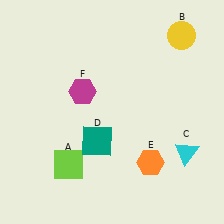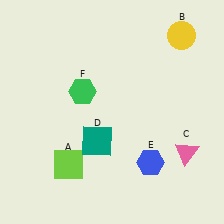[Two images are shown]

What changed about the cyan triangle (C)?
In Image 1, C is cyan. In Image 2, it changed to pink.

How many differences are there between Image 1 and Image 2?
There are 3 differences between the two images.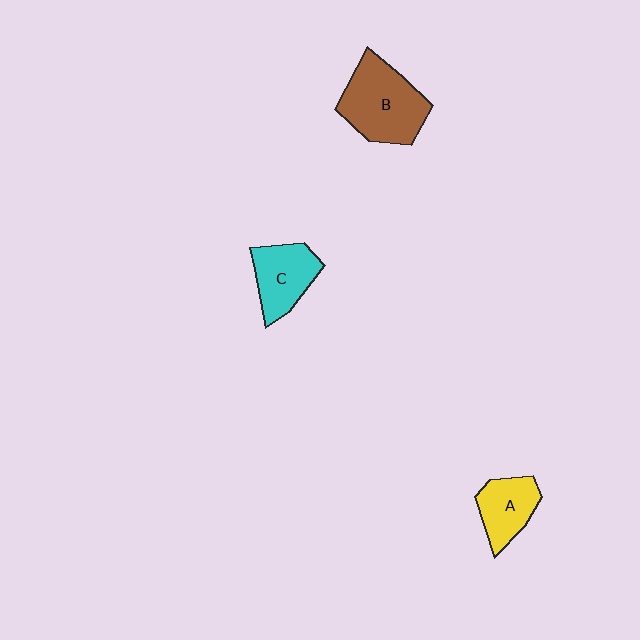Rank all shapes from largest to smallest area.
From largest to smallest: B (brown), C (cyan), A (yellow).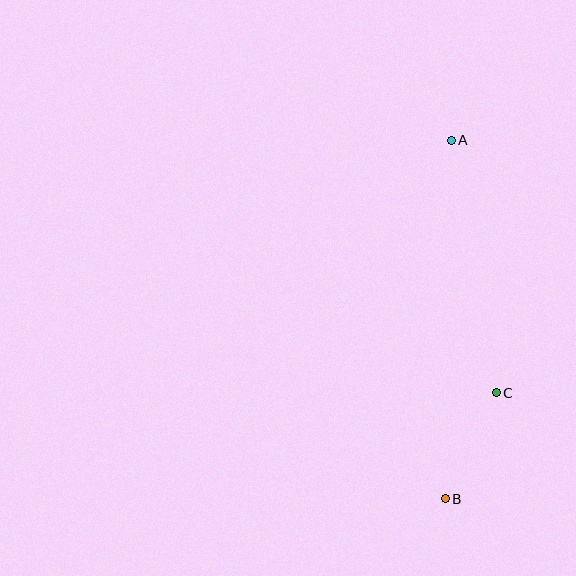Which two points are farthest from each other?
Points A and B are farthest from each other.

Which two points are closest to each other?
Points B and C are closest to each other.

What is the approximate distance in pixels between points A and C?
The distance between A and C is approximately 256 pixels.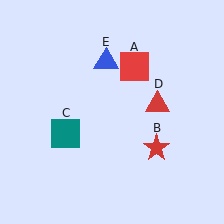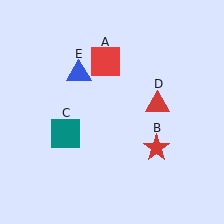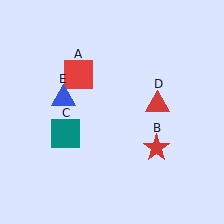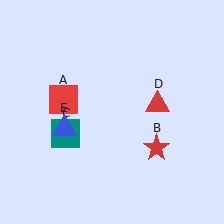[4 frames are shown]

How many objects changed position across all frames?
2 objects changed position: red square (object A), blue triangle (object E).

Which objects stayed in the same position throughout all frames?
Red star (object B) and teal square (object C) and red triangle (object D) remained stationary.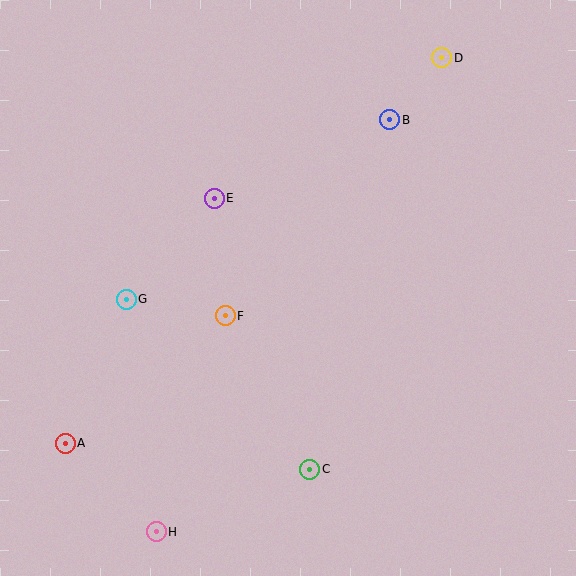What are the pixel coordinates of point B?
Point B is at (390, 120).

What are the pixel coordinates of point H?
Point H is at (156, 532).